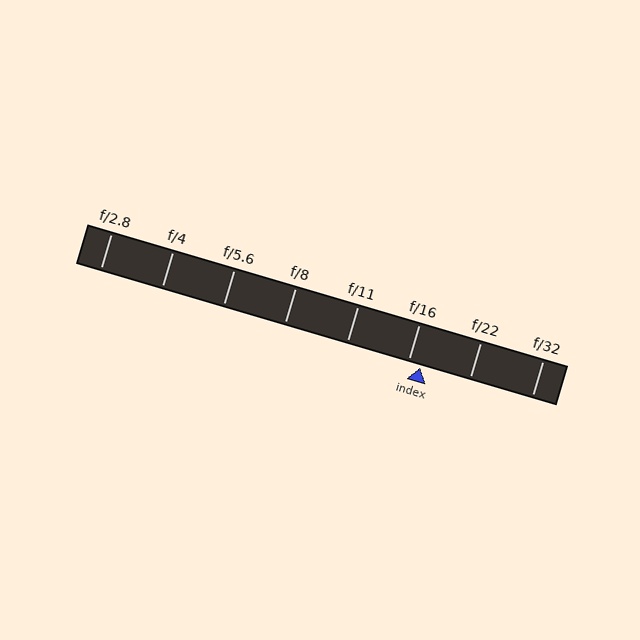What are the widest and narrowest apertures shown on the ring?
The widest aperture shown is f/2.8 and the narrowest is f/32.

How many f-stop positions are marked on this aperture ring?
There are 8 f-stop positions marked.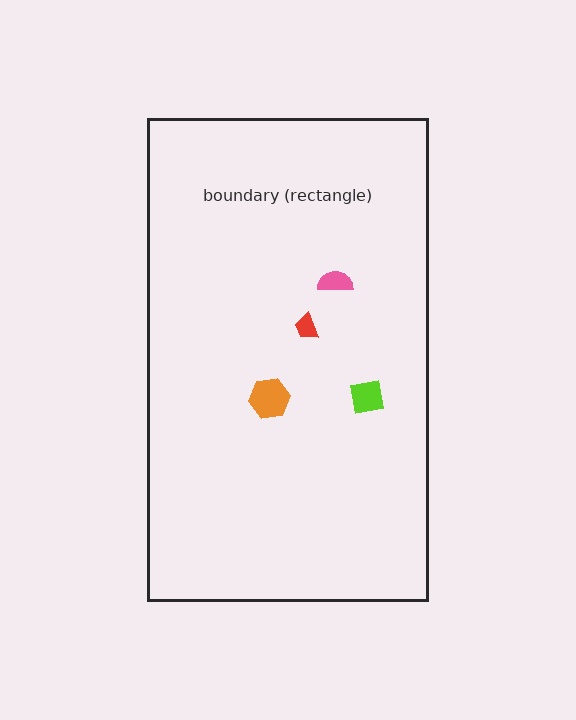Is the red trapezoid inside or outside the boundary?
Inside.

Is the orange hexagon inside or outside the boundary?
Inside.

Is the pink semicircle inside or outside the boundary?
Inside.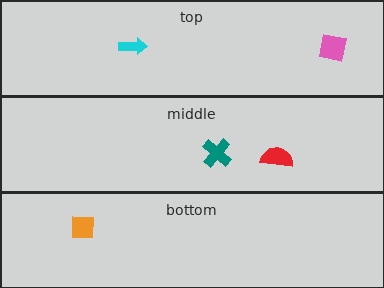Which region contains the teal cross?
The middle region.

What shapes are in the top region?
The cyan arrow, the pink square.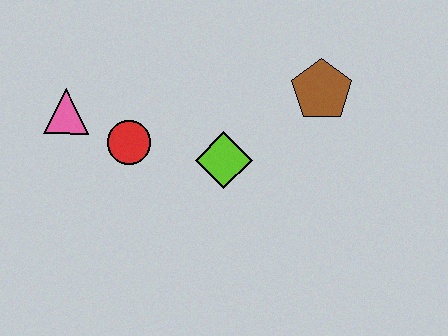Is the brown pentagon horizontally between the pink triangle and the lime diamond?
No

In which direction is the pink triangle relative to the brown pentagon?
The pink triangle is to the left of the brown pentagon.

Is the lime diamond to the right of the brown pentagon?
No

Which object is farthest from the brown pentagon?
The pink triangle is farthest from the brown pentagon.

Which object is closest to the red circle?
The pink triangle is closest to the red circle.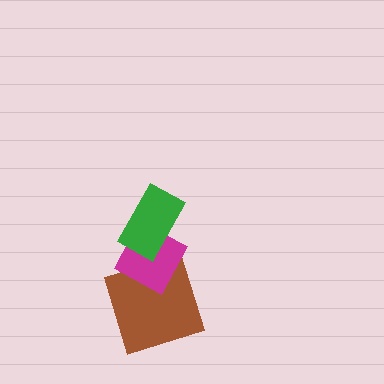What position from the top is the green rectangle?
The green rectangle is 1st from the top.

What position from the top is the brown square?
The brown square is 3rd from the top.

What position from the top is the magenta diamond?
The magenta diamond is 2nd from the top.